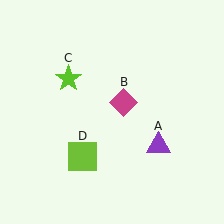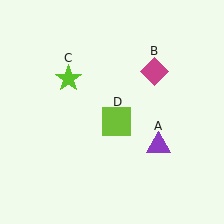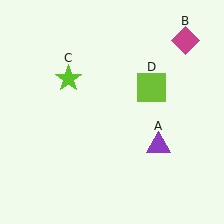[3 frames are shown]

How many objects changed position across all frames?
2 objects changed position: magenta diamond (object B), lime square (object D).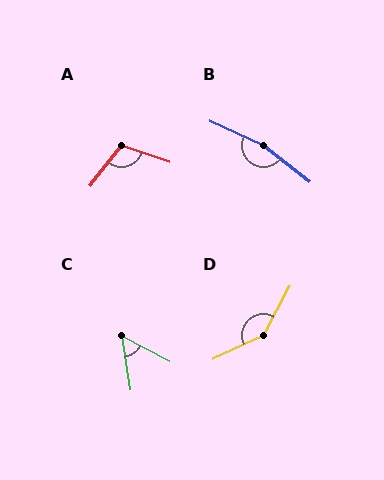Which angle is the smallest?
C, at approximately 54 degrees.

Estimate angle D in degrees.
Approximately 144 degrees.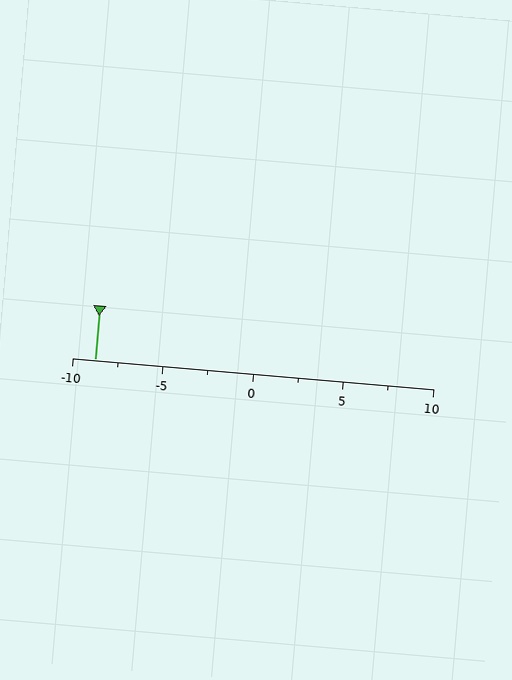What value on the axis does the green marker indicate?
The marker indicates approximately -8.8.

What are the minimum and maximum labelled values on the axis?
The axis runs from -10 to 10.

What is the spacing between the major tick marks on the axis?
The major ticks are spaced 5 apart.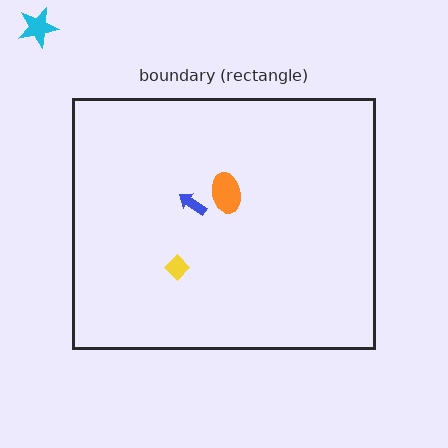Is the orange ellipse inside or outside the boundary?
Inside.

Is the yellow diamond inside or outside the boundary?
Inside.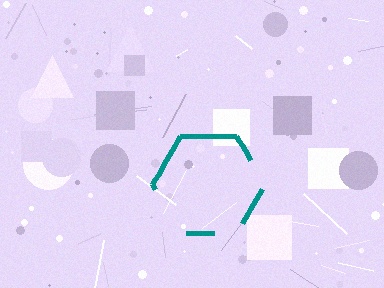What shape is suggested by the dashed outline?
The dashed outline suggests a hexagon.